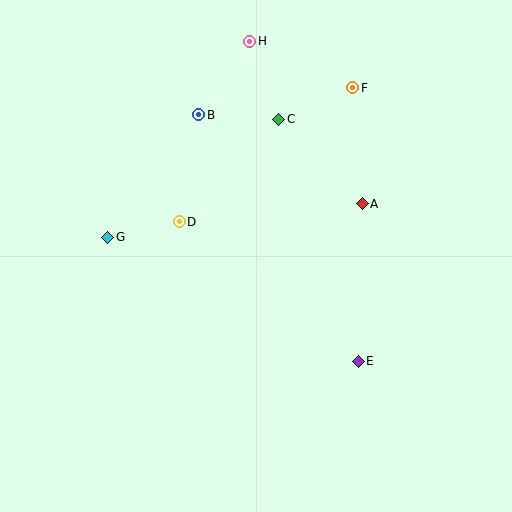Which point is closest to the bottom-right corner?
Point E is closest to the bottom-right corner.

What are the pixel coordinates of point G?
Point G is at (108, 237).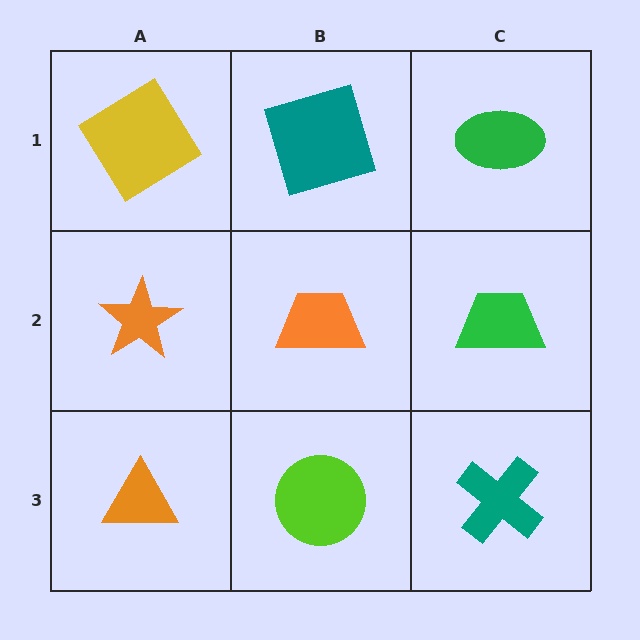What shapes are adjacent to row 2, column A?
A yellow diamond (row 1, column A), an orange triangle (row 3, column A), an orange trapezoid (row 2, column B).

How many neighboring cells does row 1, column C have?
2.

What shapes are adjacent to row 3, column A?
An orange star (row 2, column A), a lime circle (row 3, column B).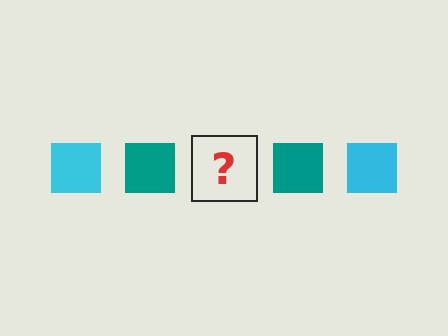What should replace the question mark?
The question mark should be replaced with a cyan square.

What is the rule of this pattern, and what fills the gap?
The rule is that the pattern cycles through cyan, teal squares. The gap should be filled with a cyan square.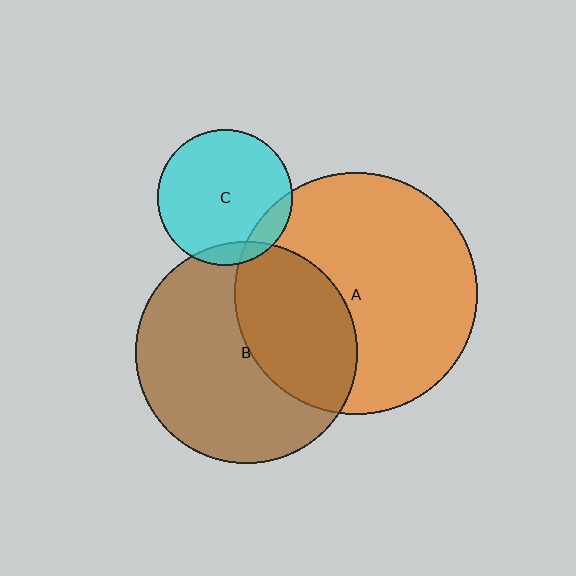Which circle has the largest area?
Circle A (orange).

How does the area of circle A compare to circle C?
Approximately 3.2 times.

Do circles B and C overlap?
Yes.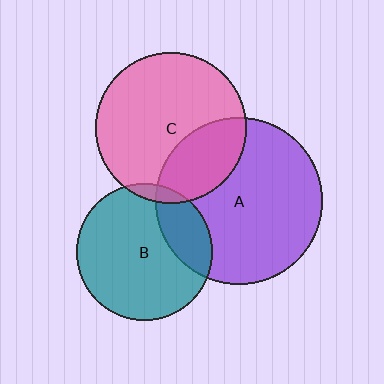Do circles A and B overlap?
Yes.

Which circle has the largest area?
Circle A (purple).